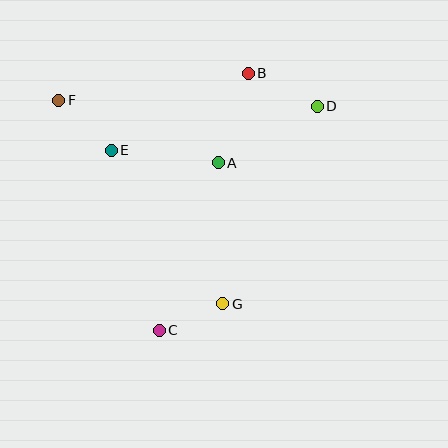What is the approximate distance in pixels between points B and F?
The distance between B and F is approximately 191 pixels.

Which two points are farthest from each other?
Points C and D are farthest from each other.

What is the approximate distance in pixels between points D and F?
The distance between D and F is approximately 259 pixels.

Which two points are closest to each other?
Points C and G are closest to each other.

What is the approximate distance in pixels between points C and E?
The distance between C and E is approximately 186 pixels.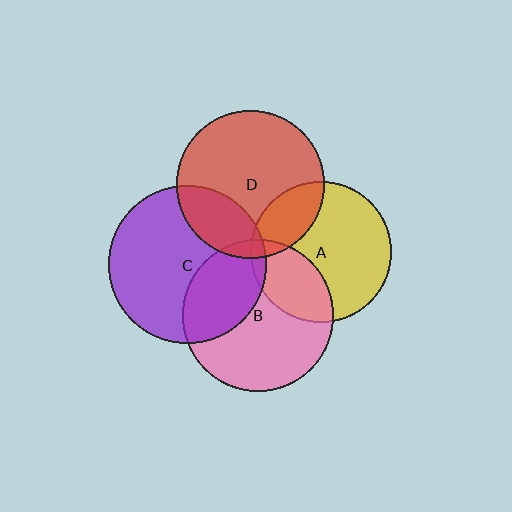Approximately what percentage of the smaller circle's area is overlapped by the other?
Approximately 5%.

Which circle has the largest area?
Circle C (purple).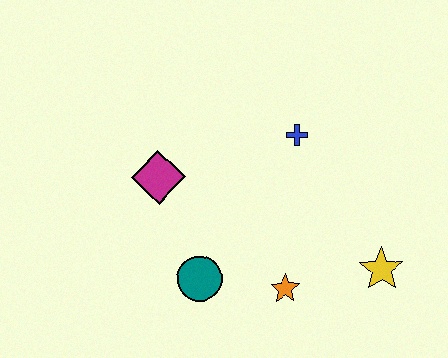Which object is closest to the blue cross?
The magenta diamond is closest to the blue cross.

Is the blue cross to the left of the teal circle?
No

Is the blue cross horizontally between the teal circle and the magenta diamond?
No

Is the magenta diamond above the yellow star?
Yes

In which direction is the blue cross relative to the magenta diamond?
The blue cross is to the right of the magenta diamond.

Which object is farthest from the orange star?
The magenta diamond is farthest from the orange star.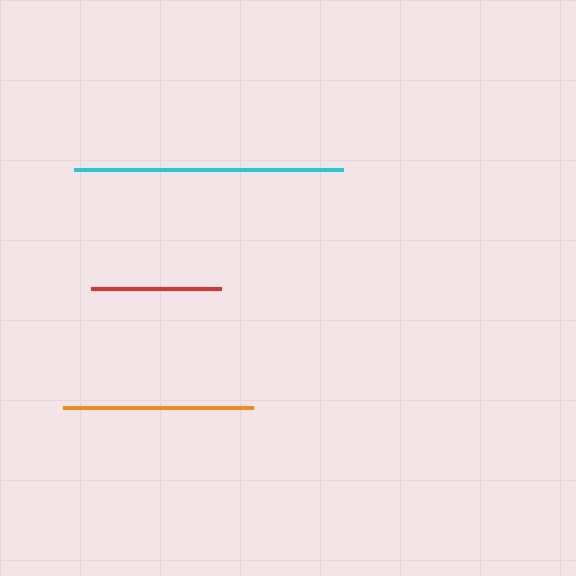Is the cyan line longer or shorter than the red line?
The cyan line is longer than the red line.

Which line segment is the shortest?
The red line is the shortest at approximately 130 pixels.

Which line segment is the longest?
The cyan line is the longest at approximately 269 pixels.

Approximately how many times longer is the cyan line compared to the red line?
The cyan line is approximately 2.1 times the length of the red line.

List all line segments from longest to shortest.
From longest to shortest: cyan, orange, red.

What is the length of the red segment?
The red segment is approximately 130 pixels long.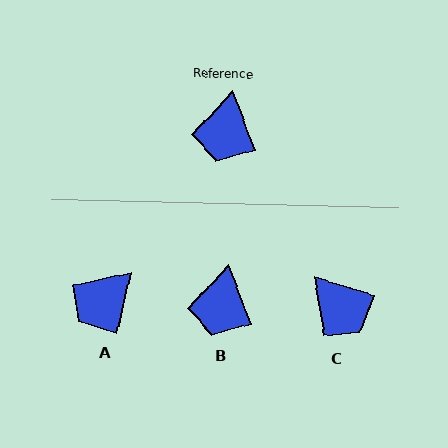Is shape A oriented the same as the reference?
No, it is off by about 34 degrees.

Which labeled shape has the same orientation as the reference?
B.